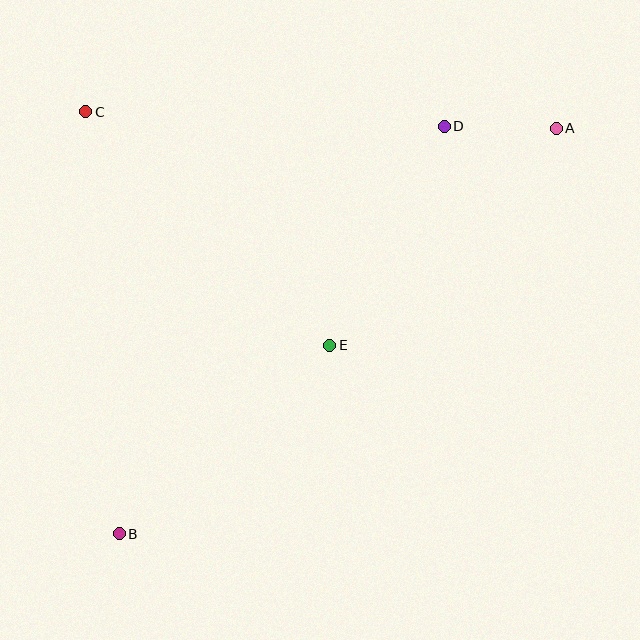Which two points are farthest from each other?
Points A and B are farthest from each other.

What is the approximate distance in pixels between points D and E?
The distance between D and E is approximately 247 pixels.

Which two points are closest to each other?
Points A and D are closest to each other.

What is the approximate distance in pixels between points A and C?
The distance between A and C is approximately 471 pixels.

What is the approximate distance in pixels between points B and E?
The distance between B and E is approximately 282 pixels.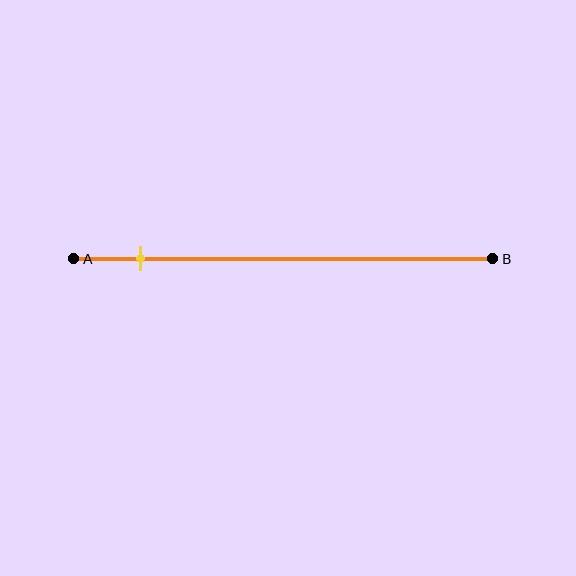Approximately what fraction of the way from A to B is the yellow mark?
The yellow mark is approximately 15% of the way from A to B.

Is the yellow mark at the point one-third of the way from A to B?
No, the mark is at about 15% from A, not at the 33% one-third point.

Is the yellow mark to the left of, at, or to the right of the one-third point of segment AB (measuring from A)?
The yellow mark is to the left of the one-third point of segment AB.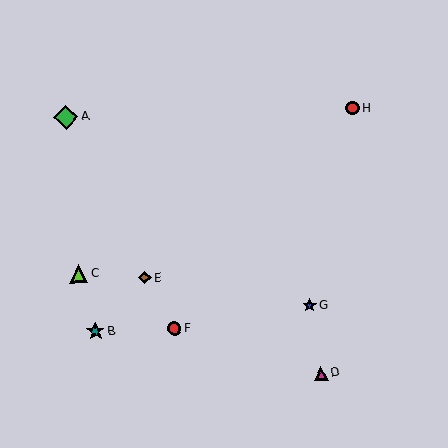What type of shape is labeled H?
Shape H is a red circle.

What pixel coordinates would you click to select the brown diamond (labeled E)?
Click at (145, 277) to select the brown diamond E.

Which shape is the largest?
The green diamond (labeled A) is the largest.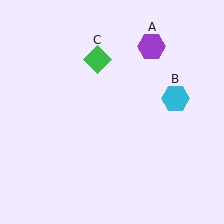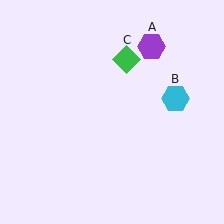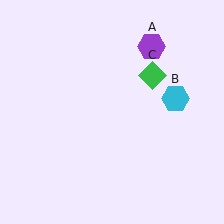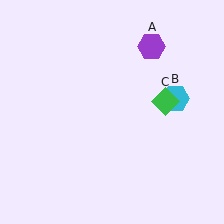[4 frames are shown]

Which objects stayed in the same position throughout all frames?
Purple hexagon (object A) and cyan hexagon (object B) remained stationary.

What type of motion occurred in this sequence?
The green diamond (object C) rotated clockwise around the center of the scene.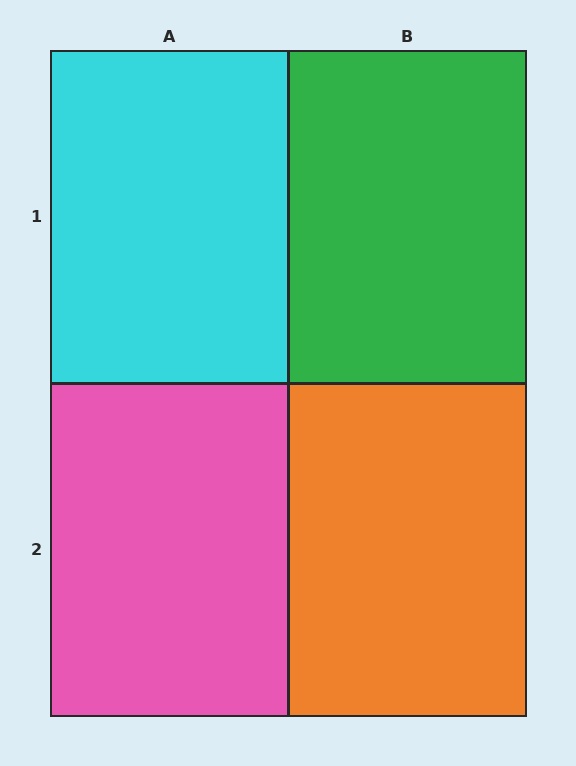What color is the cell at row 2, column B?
Orange.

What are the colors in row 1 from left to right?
Cyan, green.